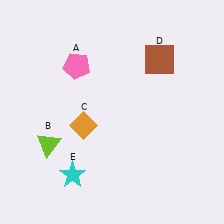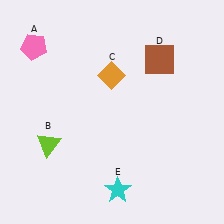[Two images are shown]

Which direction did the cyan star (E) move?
The cyan star (E) moved right.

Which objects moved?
The objects that moved are: the pink pentagon (A), the orange diamond (C), the cyan star (E).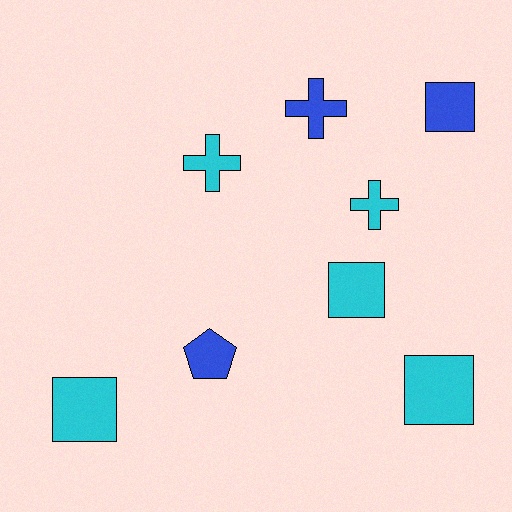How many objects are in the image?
There are 8 objects.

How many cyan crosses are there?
There are 2 cyan crosses.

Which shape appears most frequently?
Square, with 4 objects.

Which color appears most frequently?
Cyan, with 5 objects.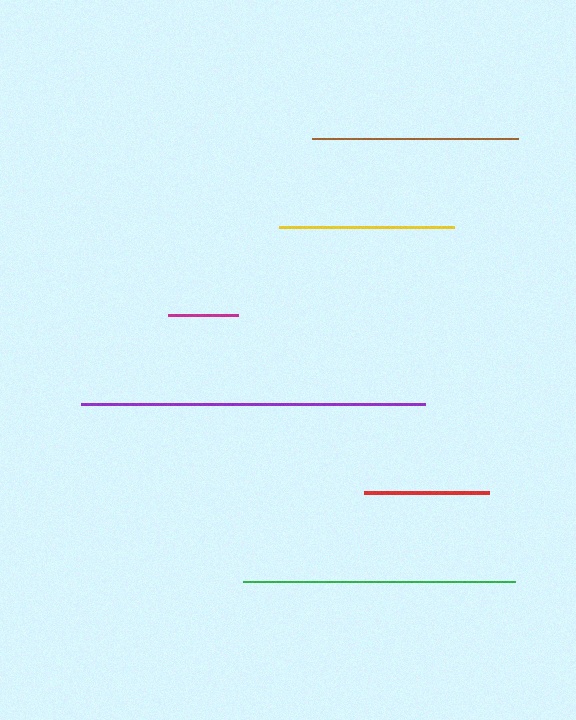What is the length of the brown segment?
The brown segment is approximately 206 pixels long.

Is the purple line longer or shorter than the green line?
The purple line is longer than the green line.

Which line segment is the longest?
The purple line is the longest at approximately 344 pixels.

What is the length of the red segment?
The red segment is approximately 125 pixels long.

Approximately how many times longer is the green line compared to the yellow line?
The green line is approximately 1.6 times the length of the yellow line.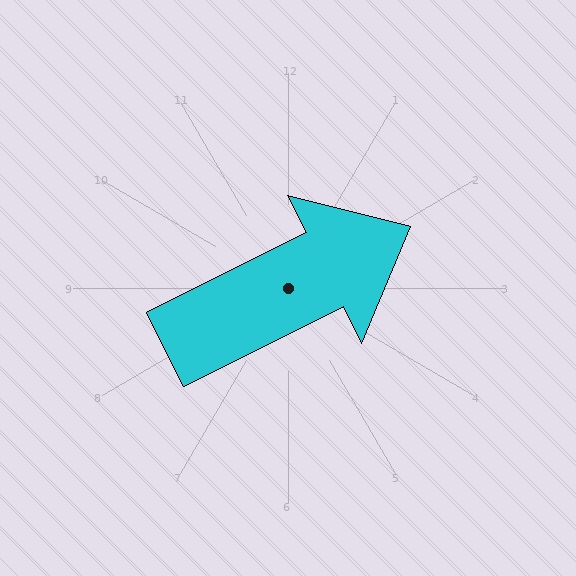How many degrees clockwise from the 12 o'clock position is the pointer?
Approximately 63 degrees.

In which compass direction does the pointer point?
Northeast.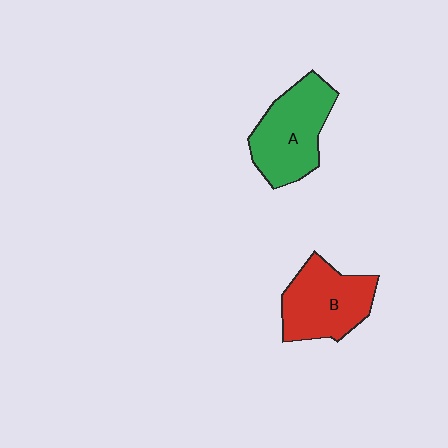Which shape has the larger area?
Shape A (green).